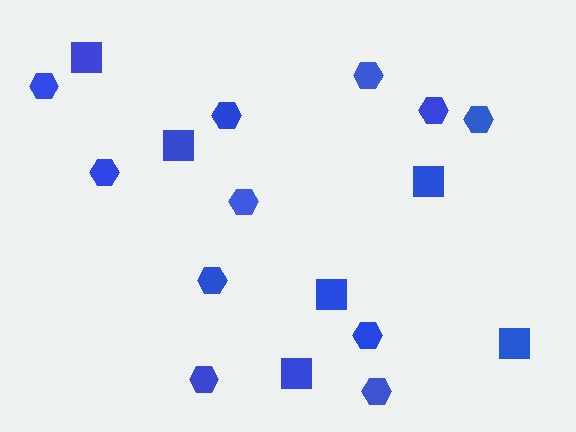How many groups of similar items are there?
There are 2 groups: one group of hexagons (11) and one group of squares (6).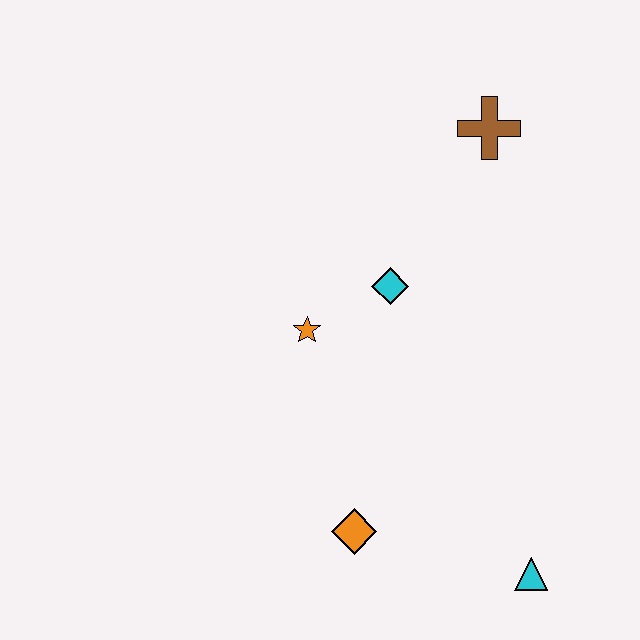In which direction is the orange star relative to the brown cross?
The orange star is below the brown cross.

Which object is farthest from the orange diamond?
The brown cross is farthest from the orange diamond.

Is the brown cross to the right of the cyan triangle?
No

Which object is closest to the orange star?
The cyan diamond is closest to the orange star.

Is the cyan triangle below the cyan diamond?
Yes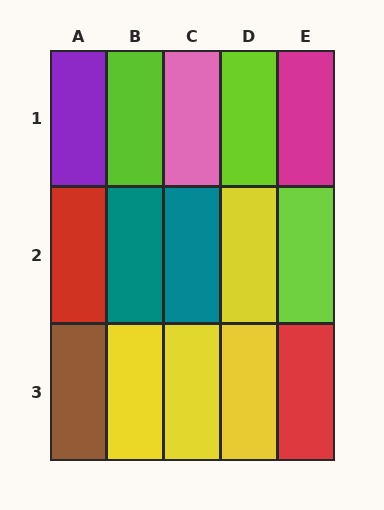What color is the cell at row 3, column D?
Yellow.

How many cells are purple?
1 cell is purple.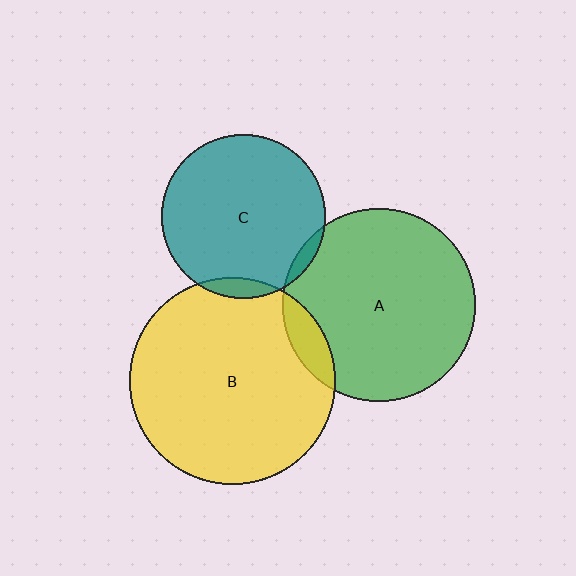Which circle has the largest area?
Circle B (yellow).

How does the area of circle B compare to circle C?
Approximately 1.6 times.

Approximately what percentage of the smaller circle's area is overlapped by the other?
Approximately 5%.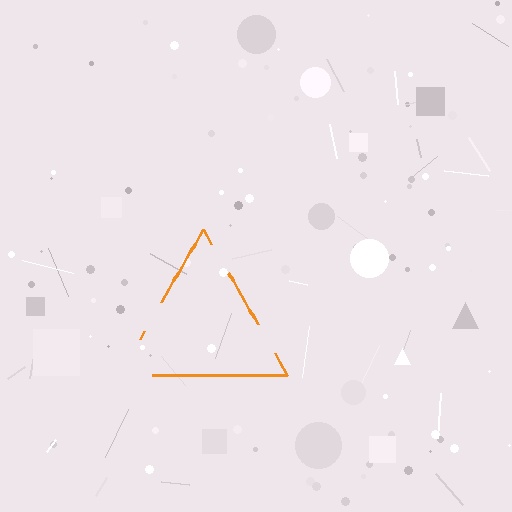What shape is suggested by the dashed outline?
The dashed outline suggests a triangle.